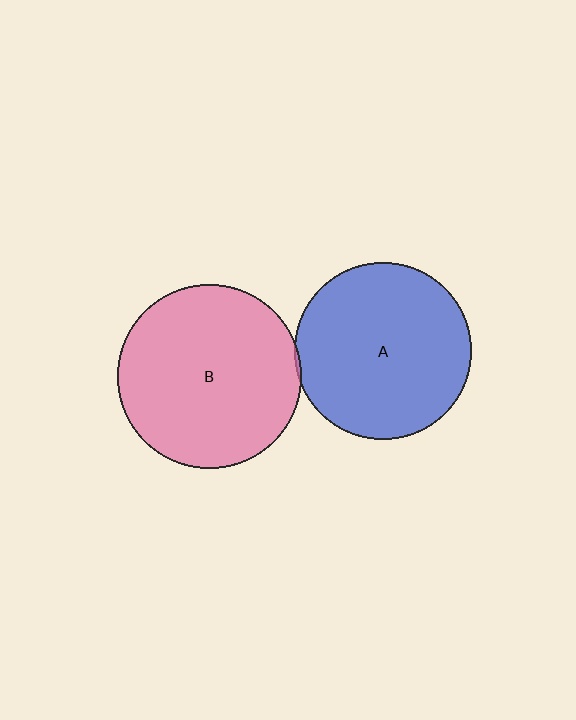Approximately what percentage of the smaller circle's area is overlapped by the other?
Approximately 5%.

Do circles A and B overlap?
Yes.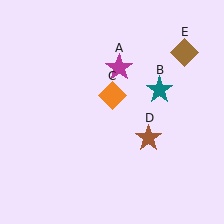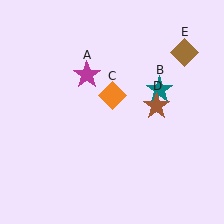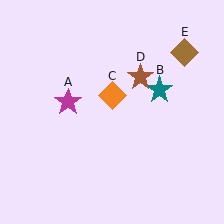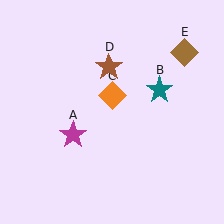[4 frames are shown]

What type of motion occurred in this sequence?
The magenta star (object A), brown star (object D) rotated counterclockwise around the center of the scene.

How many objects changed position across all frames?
2 objects changed position: magenta star (object A), brown star (object D).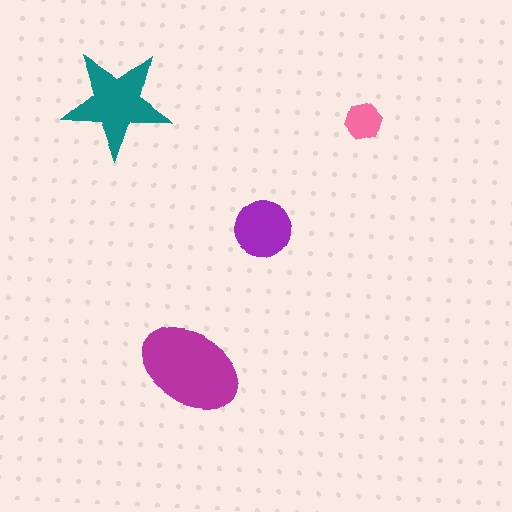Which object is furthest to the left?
The teal star is leftmost.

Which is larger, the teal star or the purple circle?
The teal star.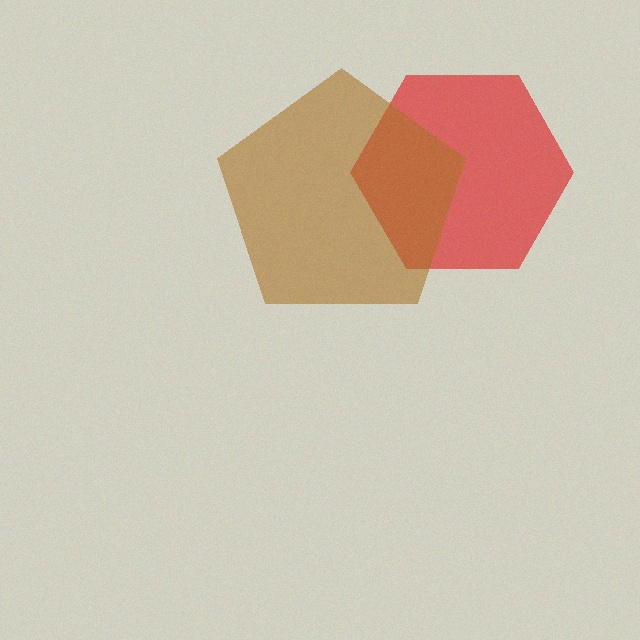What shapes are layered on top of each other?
The layered shapes are: a red hexagon, a brown pentagon.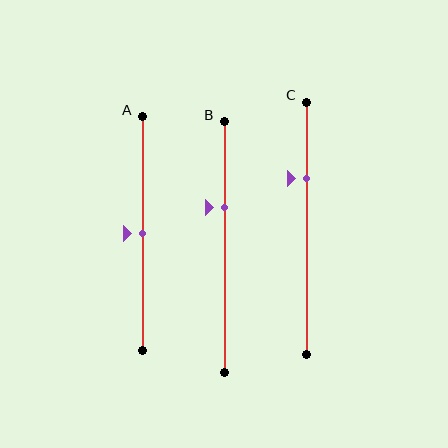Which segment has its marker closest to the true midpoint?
Segment A has its marker closest to the true midpoint.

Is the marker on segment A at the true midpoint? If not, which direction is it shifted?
Yes, the marker on segment A is at the true midpoint.